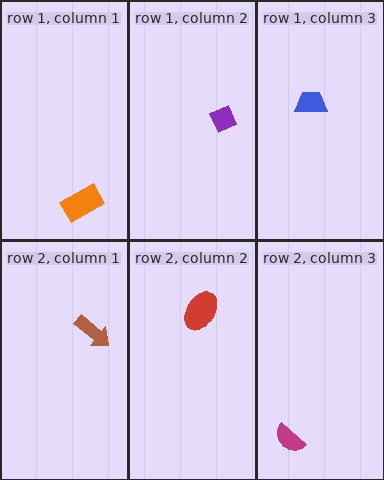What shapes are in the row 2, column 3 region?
The magenta semicircle.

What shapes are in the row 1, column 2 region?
The purple diamond.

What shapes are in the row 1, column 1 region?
The orange rectangle.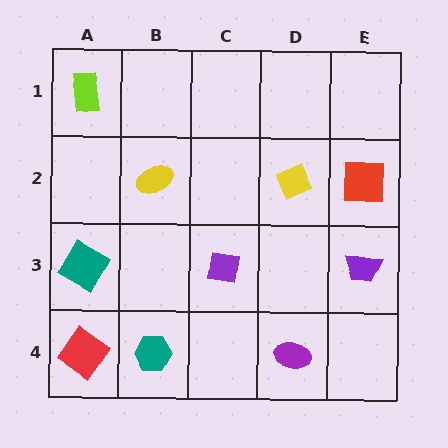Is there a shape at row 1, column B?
No, that cell is empty.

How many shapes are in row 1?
1 shape.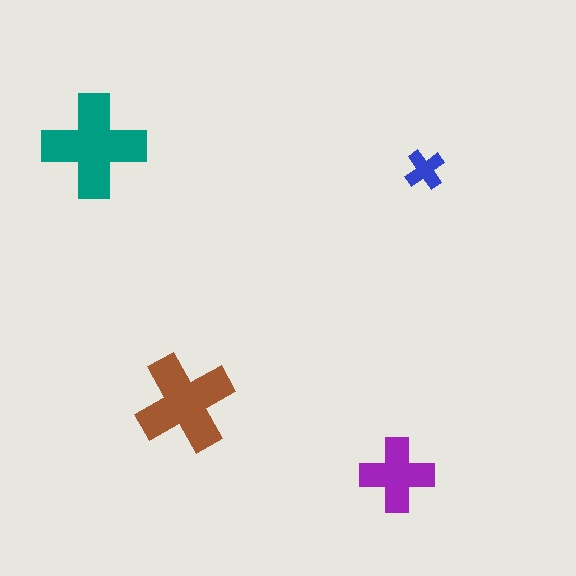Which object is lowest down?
The purple cross is bottommost.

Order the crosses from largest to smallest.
the teal one, the brown one, the purple one, the blue one.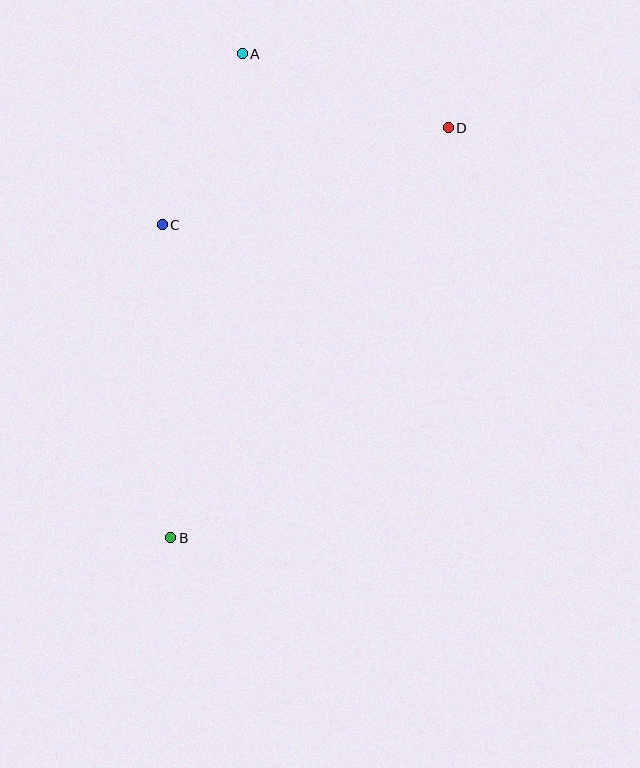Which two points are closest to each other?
Points A and C are closest to each other.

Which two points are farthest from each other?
Points B and D are farthest from each other.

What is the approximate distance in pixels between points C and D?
The distance between C and D is approximately 302 pixels.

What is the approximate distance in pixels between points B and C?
The distance between B and C is approximately 313 pixels.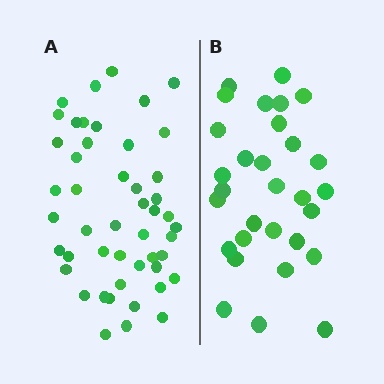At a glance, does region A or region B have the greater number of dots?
Region A (the left region) has more dots.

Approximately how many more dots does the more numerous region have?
Region A has approximately 20 more dots than region B.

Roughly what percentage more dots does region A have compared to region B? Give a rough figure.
About 60% more.